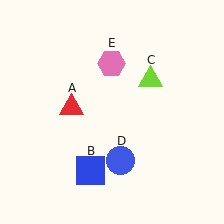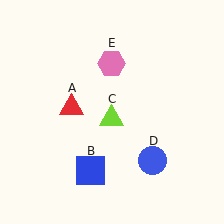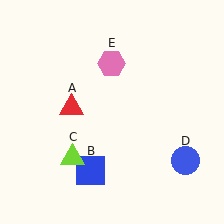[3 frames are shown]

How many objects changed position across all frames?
2 objects changed position: lime triangle (object C), blue circle (object D).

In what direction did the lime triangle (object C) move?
The lime triangle (object C) moved down and to the left.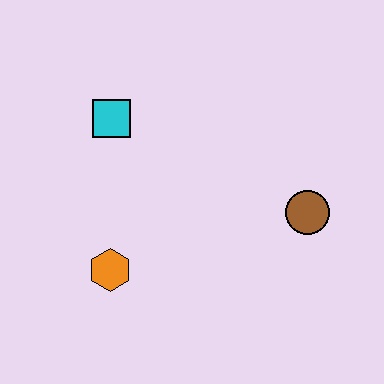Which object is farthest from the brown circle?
The cyan square is farthest from the brown circle.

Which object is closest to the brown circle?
The orange hexagon is closest to the brown circle.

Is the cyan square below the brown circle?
No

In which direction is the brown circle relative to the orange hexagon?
The brown circle is to the right of the orange hexagon.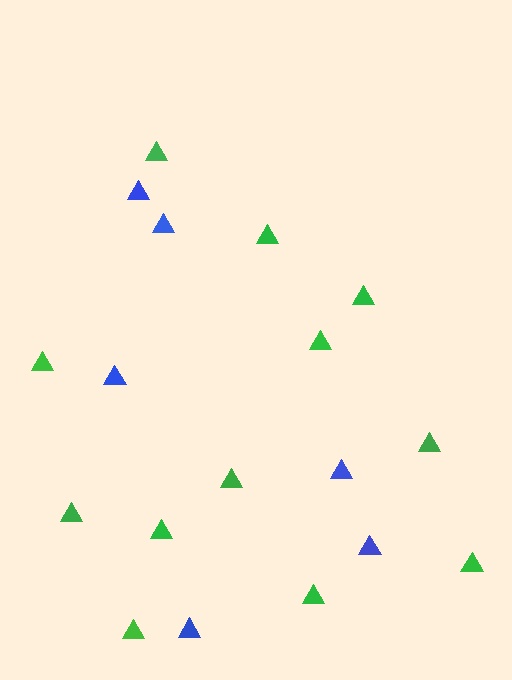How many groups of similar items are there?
There are 2 groups: one group of blue triangles (6) and one group of green triangles (12).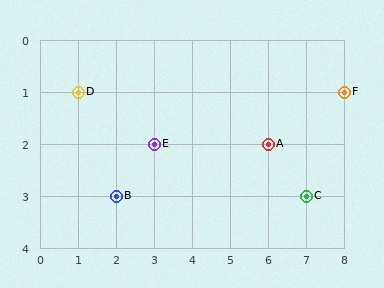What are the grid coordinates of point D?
Point D is at grid coordinates (1, 1).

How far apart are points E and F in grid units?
Points E and F are 5 columns and 1 row apart (about 5.1 grid units diagonally).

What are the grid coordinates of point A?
Point A is at grid coordinates (6, 2).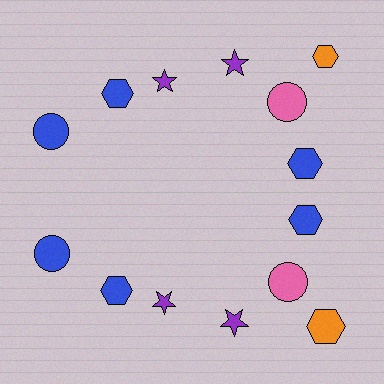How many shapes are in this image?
There are 14 shapes in this image.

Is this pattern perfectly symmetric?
No, the pattern is not perfectly symmetric. The orange hexagon on the bottom side has a different size than its mirror counterpart.